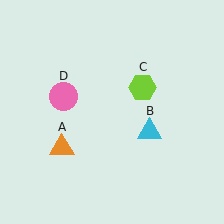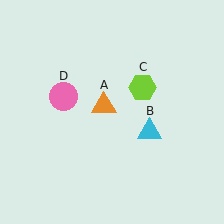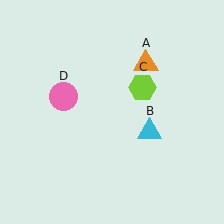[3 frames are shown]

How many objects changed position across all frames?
1 object changed position: orange triangle (object A).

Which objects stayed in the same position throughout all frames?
Cyan triangle (object B) and lime hexagon (object C) and pink circle (object D) remained stationary.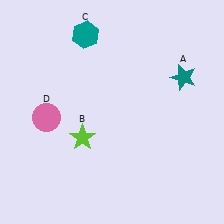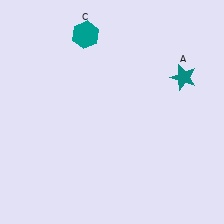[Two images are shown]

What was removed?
The pink circle (D), the lime star (B) were removed in Image 2.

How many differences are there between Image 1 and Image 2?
There are 2 differences between the two images.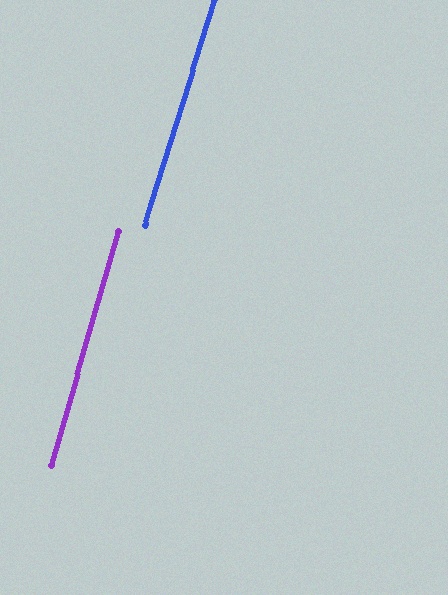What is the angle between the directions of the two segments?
Approximately 1 degree.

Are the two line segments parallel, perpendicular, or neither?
Parallel — their directions differ by only 1.2°.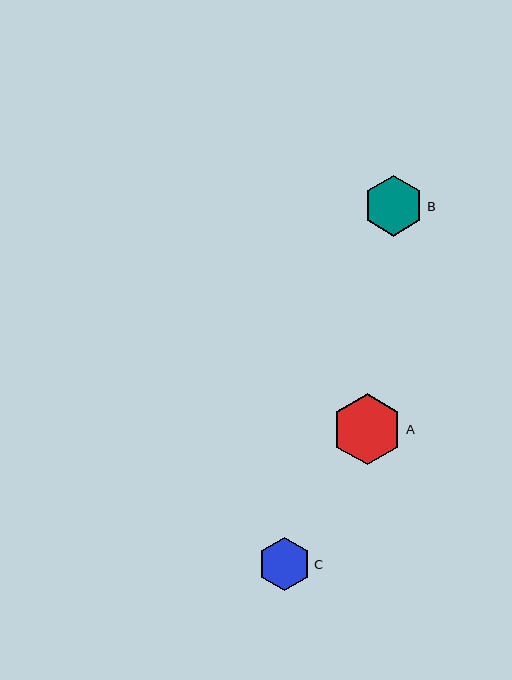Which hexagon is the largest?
Hexagon A is the largest with a size of approximately 71 pixels.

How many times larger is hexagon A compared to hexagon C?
Hexagon A is approximately 1.4 times the size of hexagon C.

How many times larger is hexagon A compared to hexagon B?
Hexagon A is approximately 1.2 times the size of hexagon B.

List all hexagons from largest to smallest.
From largest to smallest: A, B, C.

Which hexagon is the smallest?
Hexagon C is the smallest with a size of approximately 53 pixels.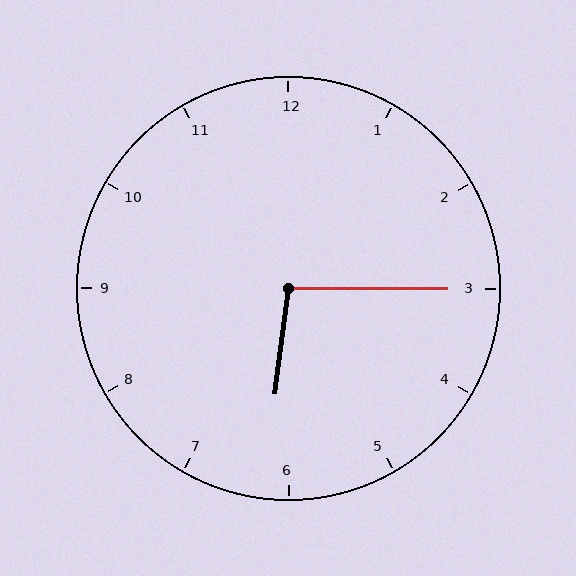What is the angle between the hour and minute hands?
Approximately 98 degrees.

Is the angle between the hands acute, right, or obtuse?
It is obtuse.